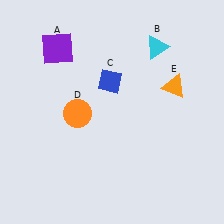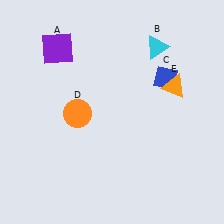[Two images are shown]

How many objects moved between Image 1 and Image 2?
1 object moved between the two images.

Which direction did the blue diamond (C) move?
The blue diamond (C) moved right.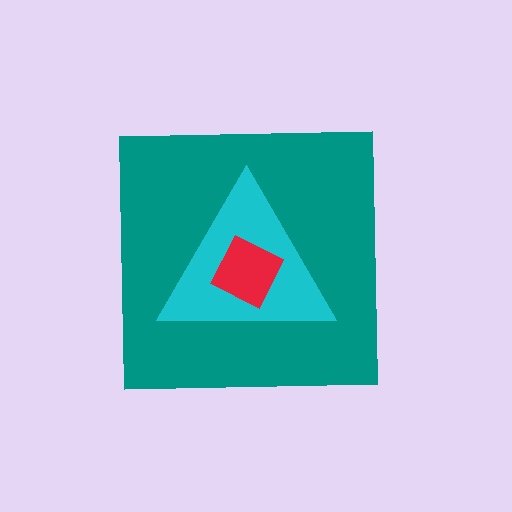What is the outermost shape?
The teal square.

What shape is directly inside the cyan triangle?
The red square.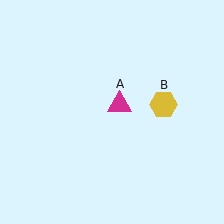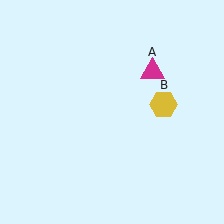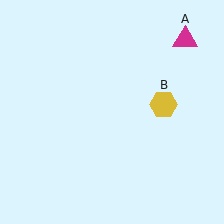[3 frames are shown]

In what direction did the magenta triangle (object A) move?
The magenta triangle (object A) moved up and to the right.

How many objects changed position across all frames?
1 object changed position: magenta triangle (object A).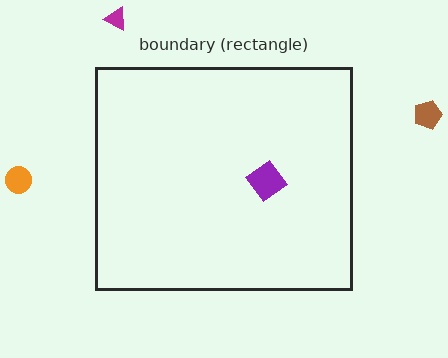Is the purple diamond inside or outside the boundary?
Inside.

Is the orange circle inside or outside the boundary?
Outside.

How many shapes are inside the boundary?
1 inside, 3 outside.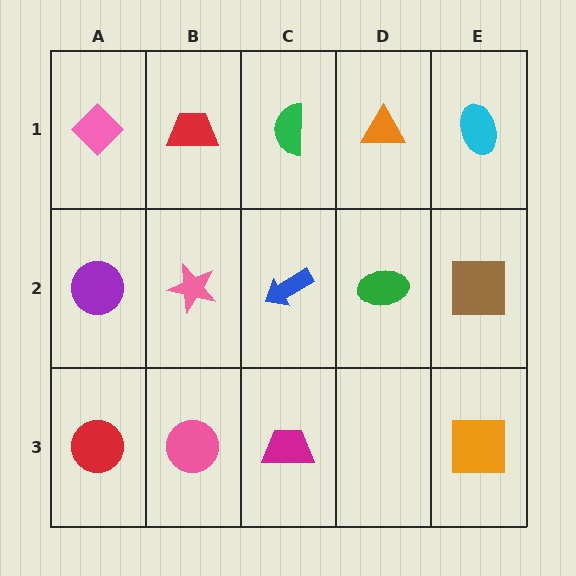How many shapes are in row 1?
5 shapes.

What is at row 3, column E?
An orange square.